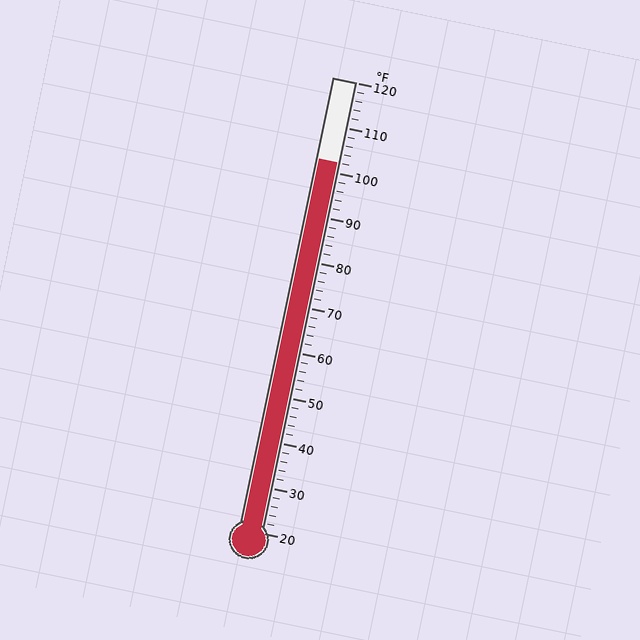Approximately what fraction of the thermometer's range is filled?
The thermometer is filled to approximately 80% of its range.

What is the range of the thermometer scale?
The thermometer scale ranges from 20°F to 120°F.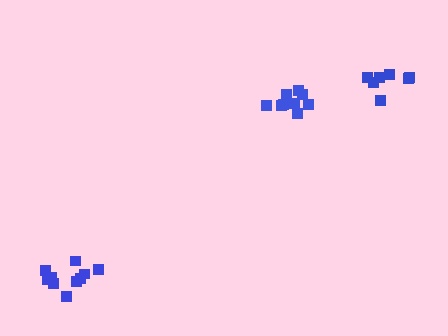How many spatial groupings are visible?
There are 3 spatial groupings.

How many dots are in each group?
Group 1: 7 dots, Group 2: 10 dots, Group 3: 10 dots (27 total).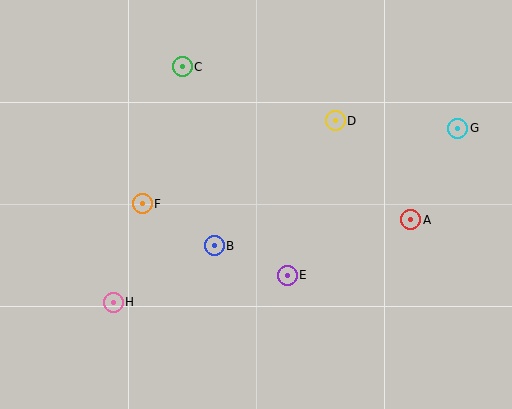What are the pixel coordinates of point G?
Point G is at (458, 128).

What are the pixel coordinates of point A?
Point A is at (411, 220).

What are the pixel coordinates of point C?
Point C is at (182, 67).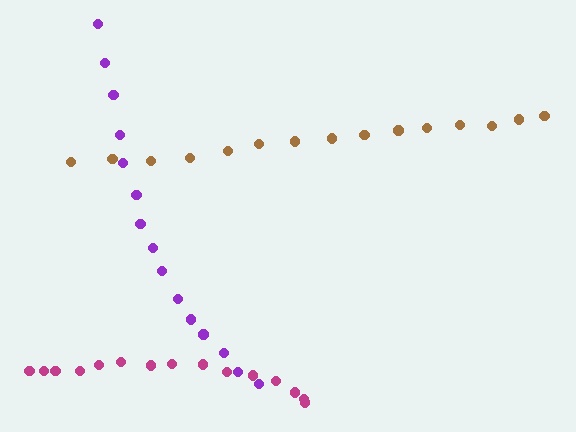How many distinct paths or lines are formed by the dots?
There are 3 distinct paths.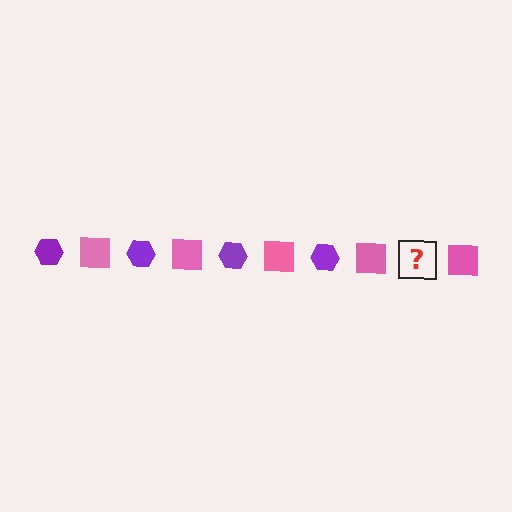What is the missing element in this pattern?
The missing element is a purple hexagon.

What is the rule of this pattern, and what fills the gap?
The rule is that the pattern alternates between purple hexagon and pink square. The gap should be filled with a purple hexagon.